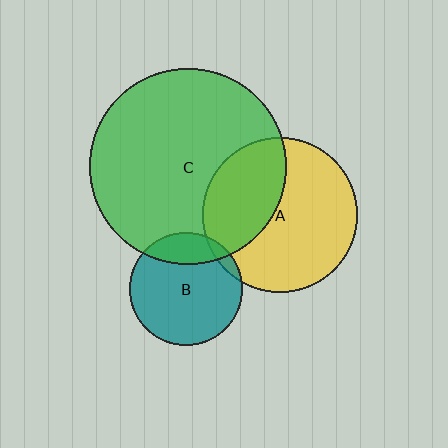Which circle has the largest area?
Circle C (green).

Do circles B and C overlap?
Yes.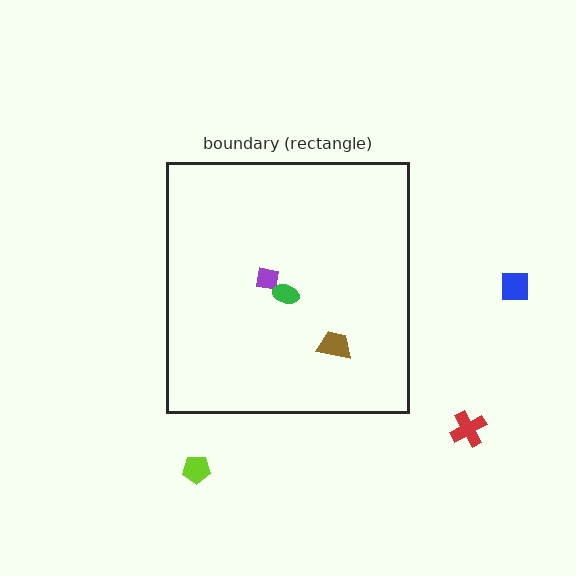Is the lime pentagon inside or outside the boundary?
Outside.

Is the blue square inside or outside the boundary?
Outside.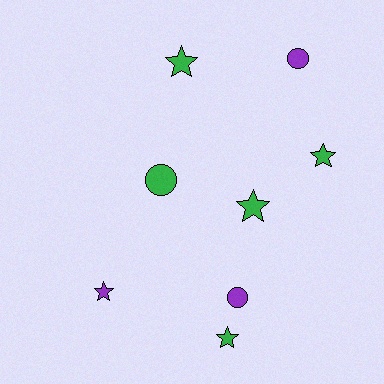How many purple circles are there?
There are 2 purple circles.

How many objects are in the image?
There are 8 objects.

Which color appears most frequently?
Green, with 5 objects.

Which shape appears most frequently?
Star, with 5 objects.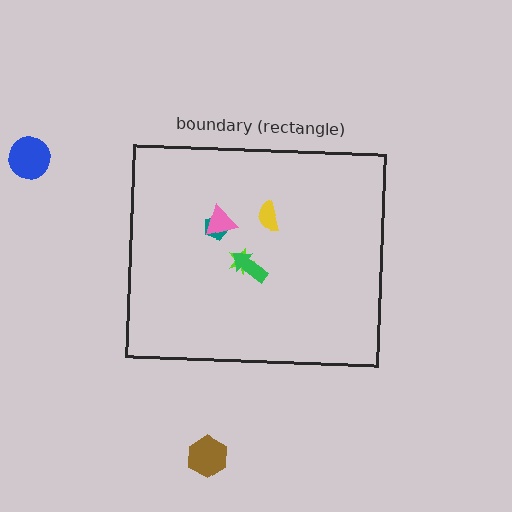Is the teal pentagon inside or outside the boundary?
Inside.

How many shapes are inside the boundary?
5 inside, 2 outside.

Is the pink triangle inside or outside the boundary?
Inside.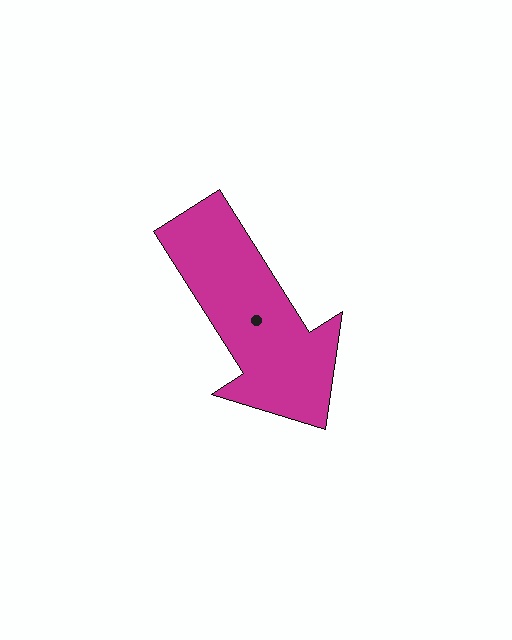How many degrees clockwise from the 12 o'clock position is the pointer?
Approximately 148 degrees.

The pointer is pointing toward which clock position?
Roughly 5 o'clock.